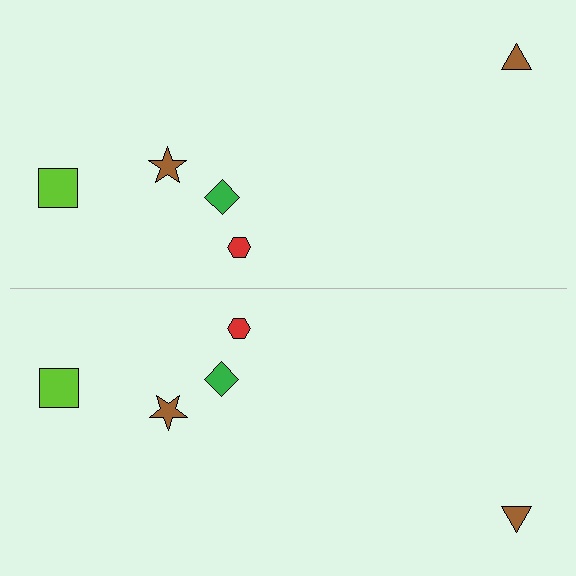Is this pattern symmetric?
Yes, this pattern has bilateral (reflection) symmetry.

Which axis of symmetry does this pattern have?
The pattern has a horizontal axis of symmetry running through the center of the image.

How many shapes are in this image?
There are 10 shapes in this image.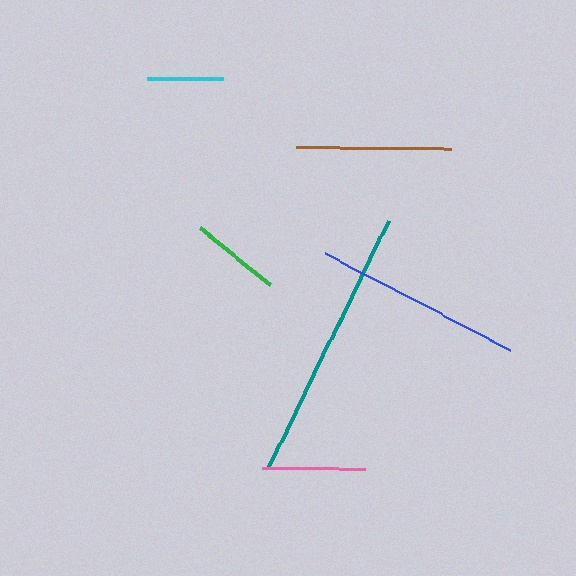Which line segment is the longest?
The teal line is the longest at approximately 276 pixels.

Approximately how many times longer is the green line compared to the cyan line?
The green line is approximately 1.2 times the length of the cyan line.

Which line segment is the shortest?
The cyan line is the shortest at approximately 76 pixels.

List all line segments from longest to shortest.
From longest to shortest: teal, blue, brown, pink, green, cyan.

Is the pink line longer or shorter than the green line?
The pink line is longer than the green line.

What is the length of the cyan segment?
The cyan segment is approximately 76 pixels long.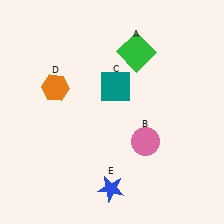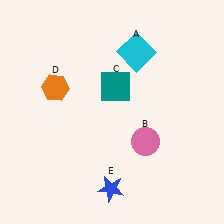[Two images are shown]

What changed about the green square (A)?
In Image 1, A is green. In Image 2, it changed to cyan.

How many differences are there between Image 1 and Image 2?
There is 1 difference between the two images.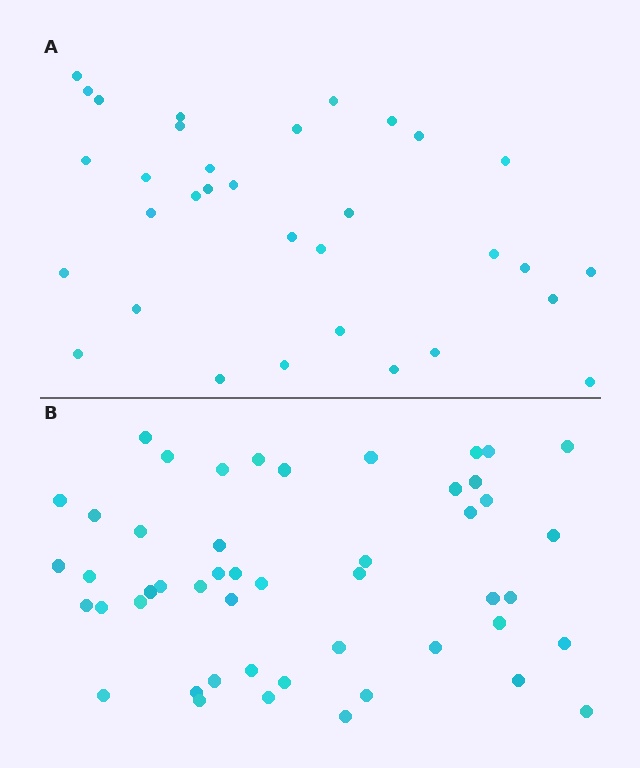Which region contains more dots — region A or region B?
Region B (the bottom region) has more dots.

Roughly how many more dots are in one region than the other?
Region B has approximately 15 more dots than region A.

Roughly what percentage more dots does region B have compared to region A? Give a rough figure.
About 50% more.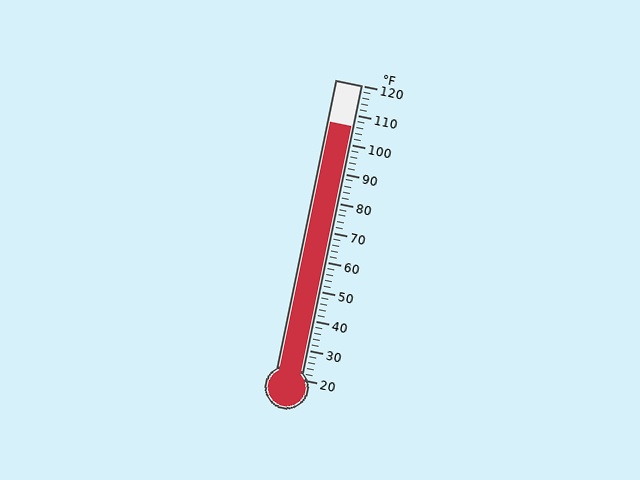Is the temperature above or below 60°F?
The temperature is above 60°F.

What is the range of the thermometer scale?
The thermometer scale ranges from 20°F to 120°F.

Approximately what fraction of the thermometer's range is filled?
The thermometer is filled to approximately 85% of its range.